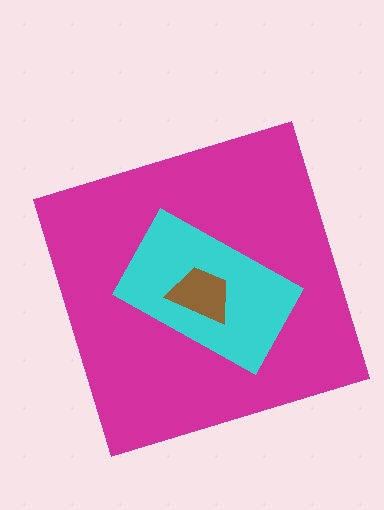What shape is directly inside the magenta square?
The cyan rectangle.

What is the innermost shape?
The brown trapezoid.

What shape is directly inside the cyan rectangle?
The brown trapezoid.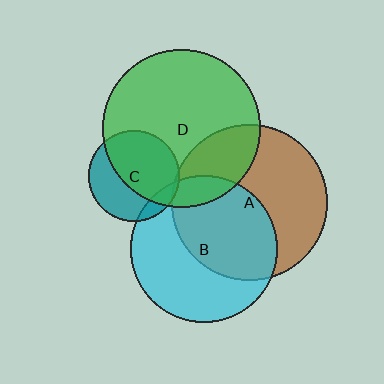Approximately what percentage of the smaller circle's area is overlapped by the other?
Approximately 10%.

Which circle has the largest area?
Circle D (green).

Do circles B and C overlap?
Yes.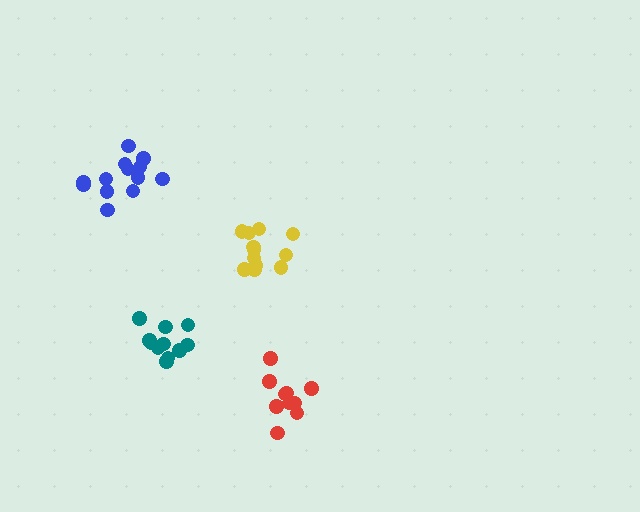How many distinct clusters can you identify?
There are 4 distinct clusters.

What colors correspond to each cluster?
The clusters are colored: teal, red, yellow, blue.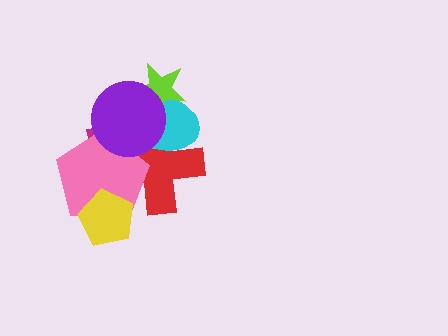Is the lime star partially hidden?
Yes, it is partially covered by another shape.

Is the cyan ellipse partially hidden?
Yes, it is partially covered by another shape.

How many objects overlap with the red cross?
4 objects overlap with the red cross.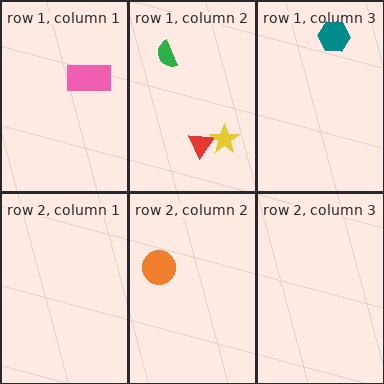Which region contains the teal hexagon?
The row 1, column 3 region.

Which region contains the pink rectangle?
The row 1, column 1 region.